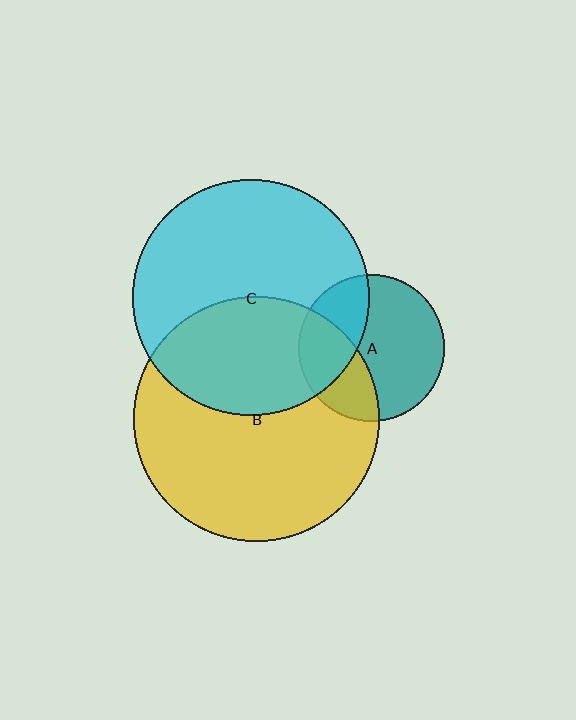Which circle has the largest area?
Circle B (yellow).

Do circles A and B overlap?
Yes.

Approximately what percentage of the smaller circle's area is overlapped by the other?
Approximately 35%.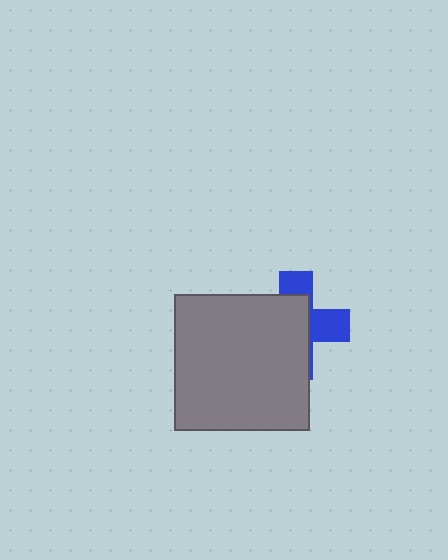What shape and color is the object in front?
The object in front is a gray square.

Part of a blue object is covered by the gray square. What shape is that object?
It is a cross.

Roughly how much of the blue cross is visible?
A small part of it is visible (roughly 37%).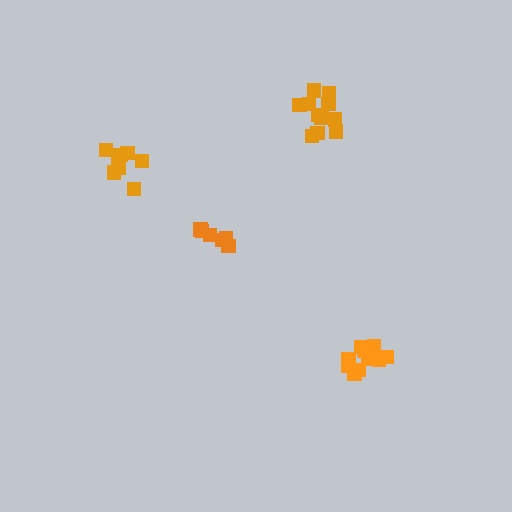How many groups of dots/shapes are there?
There are 4 groups.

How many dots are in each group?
Group 1: 6 dots, Group 2: 8 dots, Group 3: 11 dots, Group 4: 11 dots (36 total).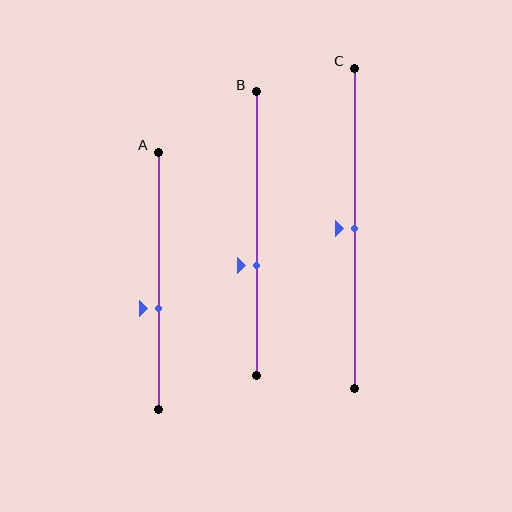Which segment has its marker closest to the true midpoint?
Segment C has its marker closest to the true midpoint.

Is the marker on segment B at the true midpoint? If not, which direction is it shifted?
No, the marker on segment B is shifted downward by about 11% of the segment length.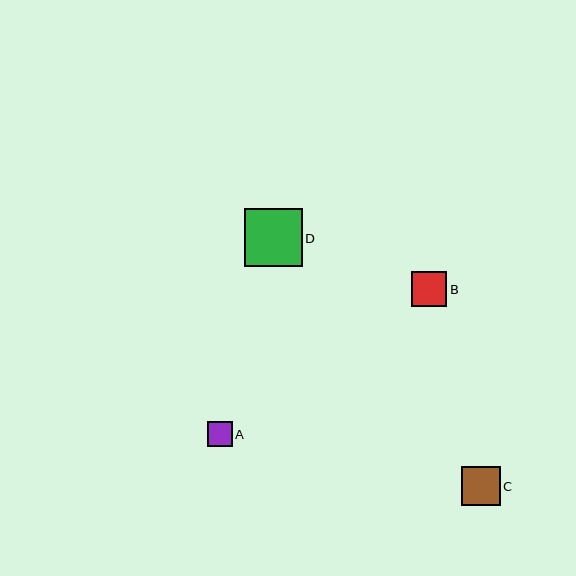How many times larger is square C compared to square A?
Square C is approximately 1.6 times the size of square A.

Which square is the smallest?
Square A is the smallest with a size of approximately 25 pixels.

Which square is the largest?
Square D is the largest with a size of approximately 58 pixels.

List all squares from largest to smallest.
From largest to smallest: D, C, B, A.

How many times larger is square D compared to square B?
Square D is approximately 1.7 times the size of square B.